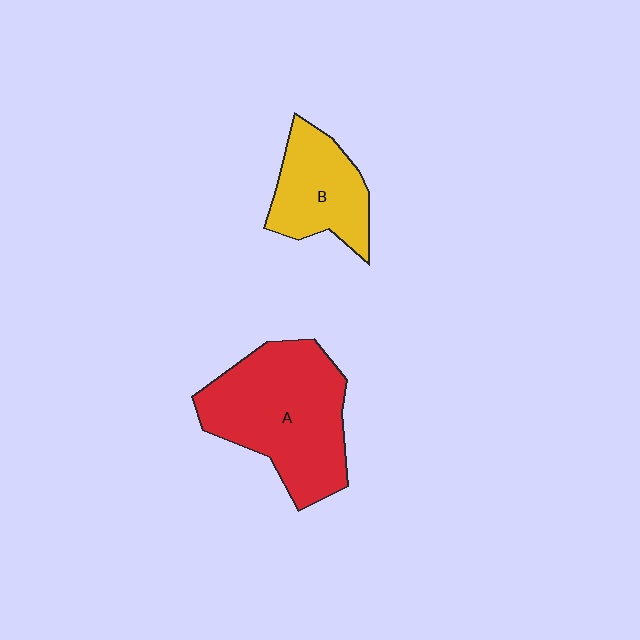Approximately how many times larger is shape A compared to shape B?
Approximately 1.8 times.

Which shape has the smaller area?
Shape B (yellow).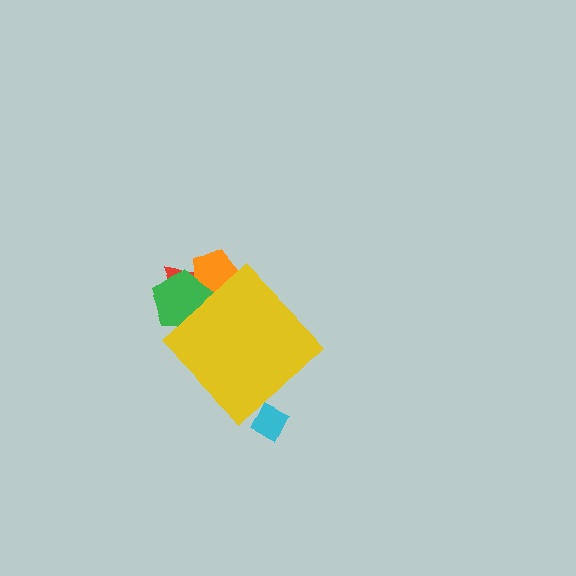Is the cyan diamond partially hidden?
Yes, the cyan diamond is partially hidden behind the yellow diamond.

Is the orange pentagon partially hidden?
Yes, the orange pentagon is partially hidden behind the yellow diamond.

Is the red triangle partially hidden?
Yes, the red triangle is partially hidden behind the yellow diamond.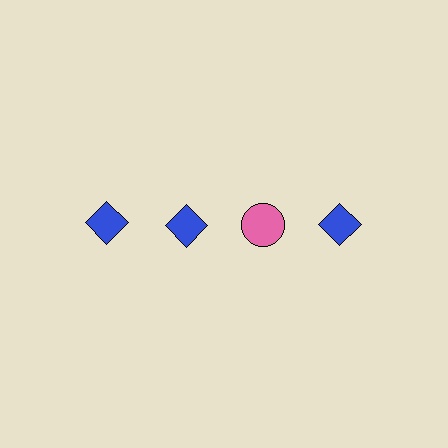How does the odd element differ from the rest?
It differs in both color (pink instead of blue) and shape (circle instead of diamond).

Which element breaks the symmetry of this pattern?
The pink circle in the top row, center column breaks the symmetry. All other shapes are blue diamonds.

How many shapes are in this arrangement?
There are 4 shapes arranged in a grid pattern.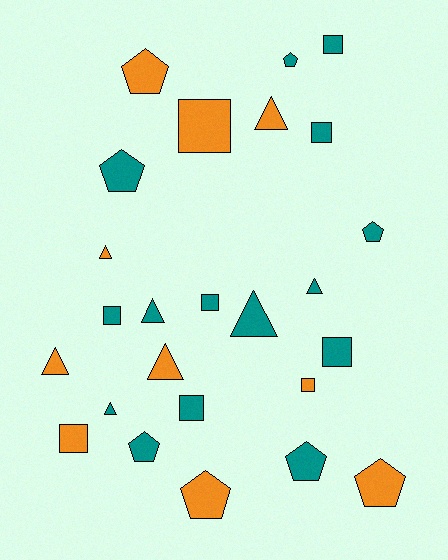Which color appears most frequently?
Teal, with 15 objects.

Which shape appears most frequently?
Square, with 9 objects.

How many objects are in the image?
There are 25 objects.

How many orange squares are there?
There are 3 orange squares.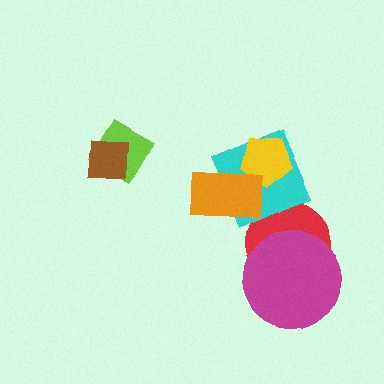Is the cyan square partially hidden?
Yes, it is partially covered by another shape.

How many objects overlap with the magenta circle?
1 object overlaps with the magenta circle.